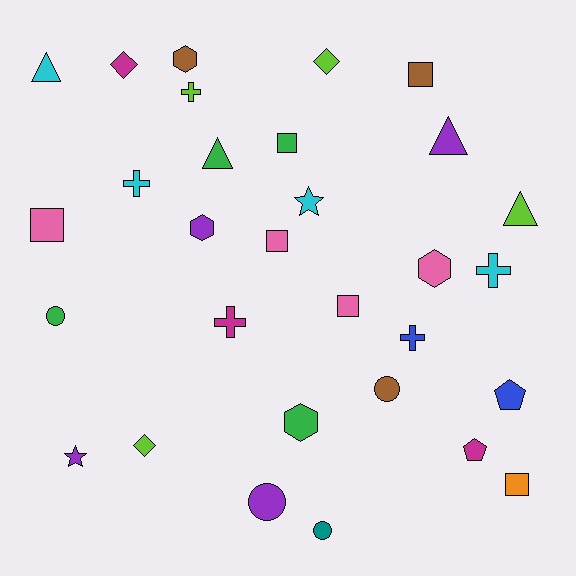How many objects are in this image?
There are 30 objects.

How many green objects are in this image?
There are 4 green objects.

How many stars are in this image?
There are 2 stars.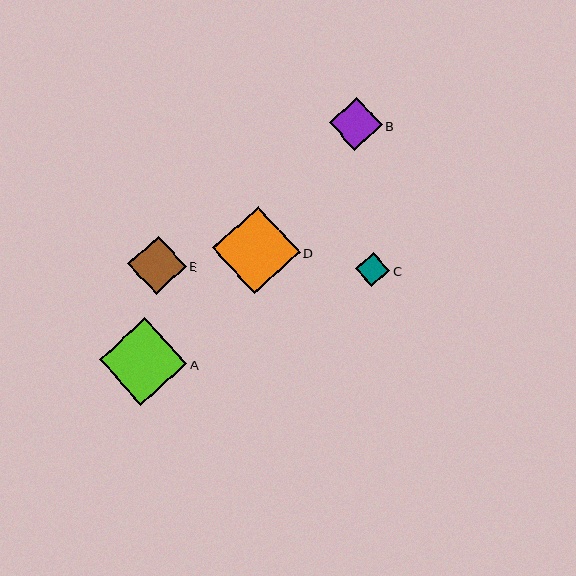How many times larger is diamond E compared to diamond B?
Diamond E is approximately 1.1 times the size of diamond B.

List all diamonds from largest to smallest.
From largest to smallest: A, D, E, B, C.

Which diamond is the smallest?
Diamond C is the smallest with a size of approximately 34 pixels.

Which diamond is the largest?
Diamond A is the largest with a size of approximately 88 pixels.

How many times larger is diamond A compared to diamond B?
Diamond A is approximately 1.7 times the size of diamond B.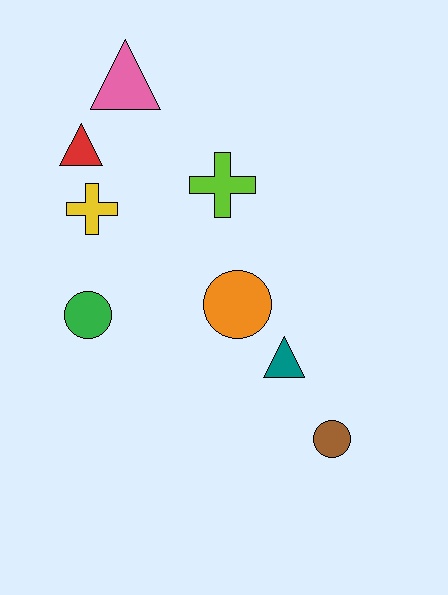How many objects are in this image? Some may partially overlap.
There are 8 objects.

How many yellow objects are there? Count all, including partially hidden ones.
There is 1 yellow object.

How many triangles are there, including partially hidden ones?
There are 3 triangles.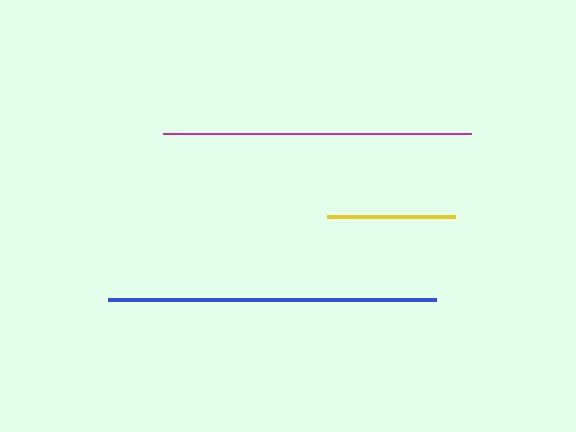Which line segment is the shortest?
The yellow line is the shortest at approximately 127 pixels.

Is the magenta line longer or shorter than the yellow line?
The magenta line is longer than the yellow line.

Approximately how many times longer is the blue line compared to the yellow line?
The blue line is approximately 2.6 times the length of the yellow line.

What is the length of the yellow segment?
The yellow segment is approximately 127 pixels long.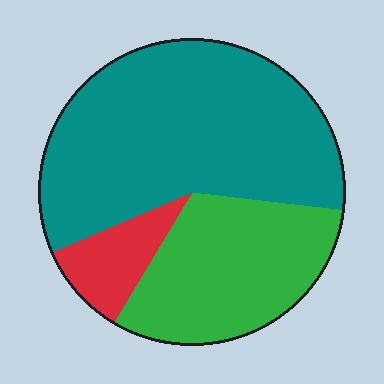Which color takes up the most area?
Teal, at roughly 60%.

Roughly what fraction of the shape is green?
Green takes up about one third (1/3) of the shape.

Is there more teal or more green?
Teal.